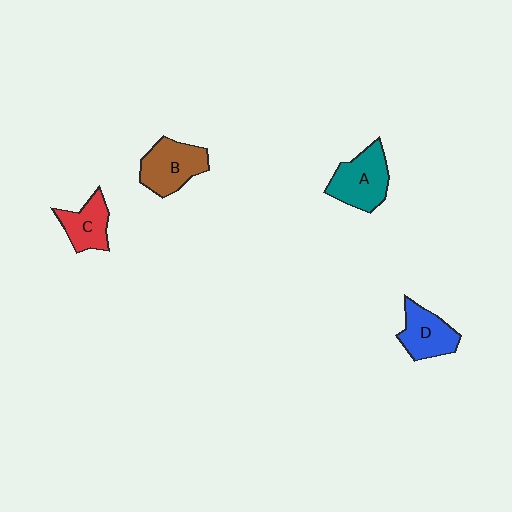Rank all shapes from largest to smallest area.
From largest to smallest: A (teal), B (brown), D (blue), C (red).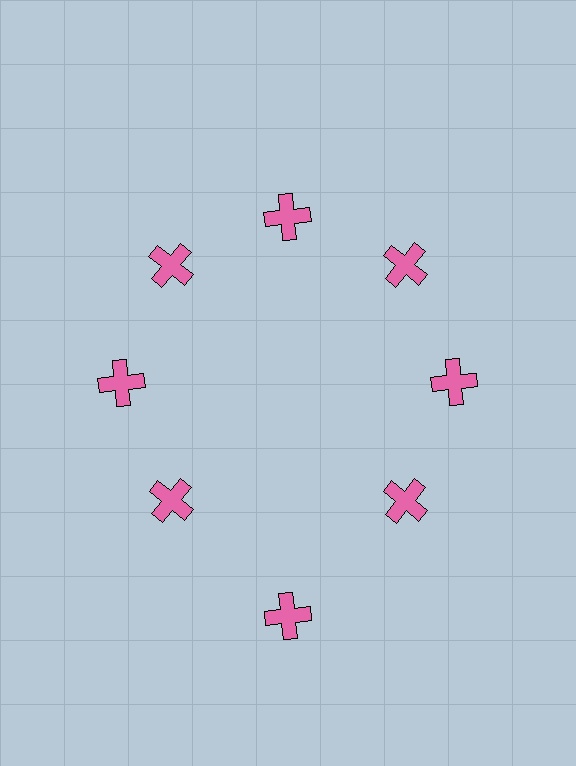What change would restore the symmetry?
The symmetry would be restored by moving it inward, back onto the ring so that all 8 crosses sit at equal angles and equal distance from the center.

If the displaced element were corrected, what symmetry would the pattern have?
It would have 8-fold rotational symmetry — the pattern would map onto itself every 45 degrees.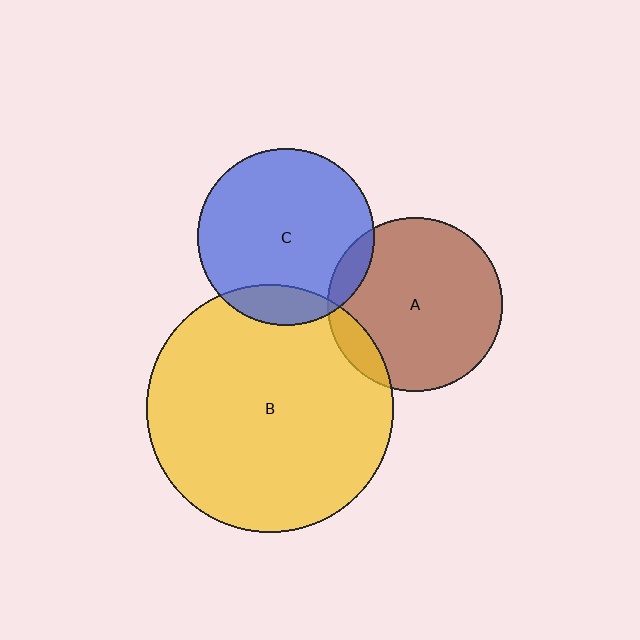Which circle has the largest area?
Circle B (yellow).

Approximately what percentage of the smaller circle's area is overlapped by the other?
Approximately 15%.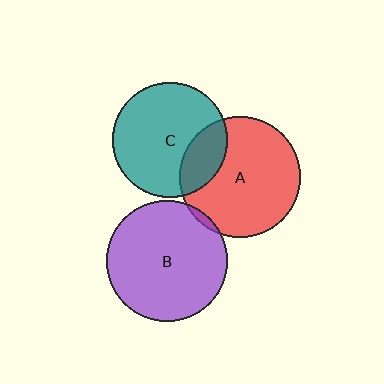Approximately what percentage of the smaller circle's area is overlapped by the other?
Approximately 5%.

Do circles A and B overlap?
Yes.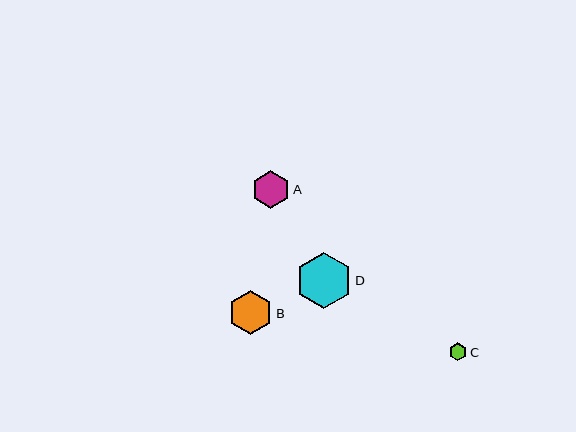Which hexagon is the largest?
Hexagon D is the largest with a size of approximately 56 pixels.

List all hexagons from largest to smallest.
From largest to smallest: D, B, A, C.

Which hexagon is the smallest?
Hexagon C is the smallest with a size of approximately 18 pixels.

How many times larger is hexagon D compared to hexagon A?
Hexagon D is approximately 1.5 times the size of hexagon A.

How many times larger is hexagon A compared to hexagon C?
Hexagon A is approximately 2.1 times the size of hexagon C.